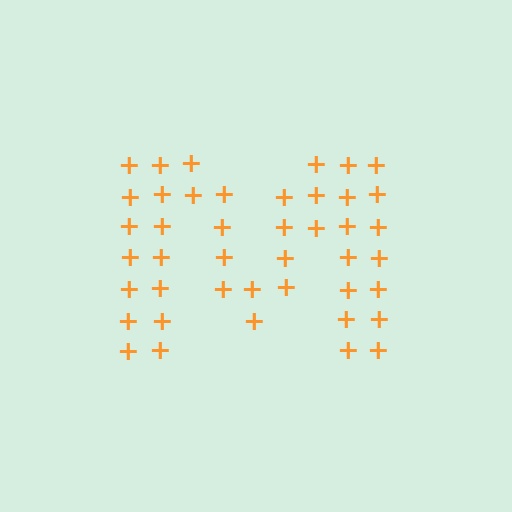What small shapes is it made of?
It is made of small plus signs.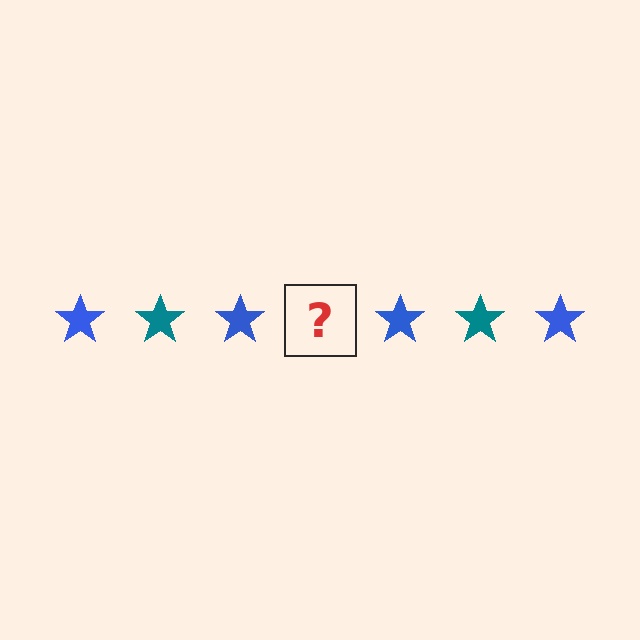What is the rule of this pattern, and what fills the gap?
The rule is that the pattern cycles through blue, teal stars. The gap should be filled with a teal star.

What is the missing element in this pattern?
The missing element is a teal star.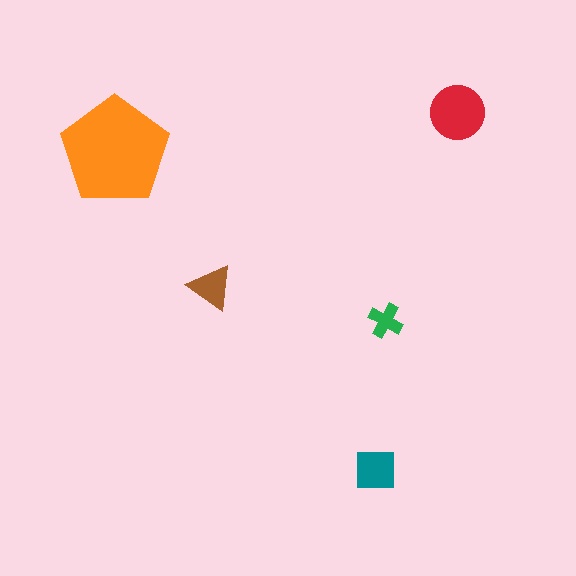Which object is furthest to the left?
The orange pentagon is leftmost.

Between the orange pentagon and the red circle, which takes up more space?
The orange pentagon.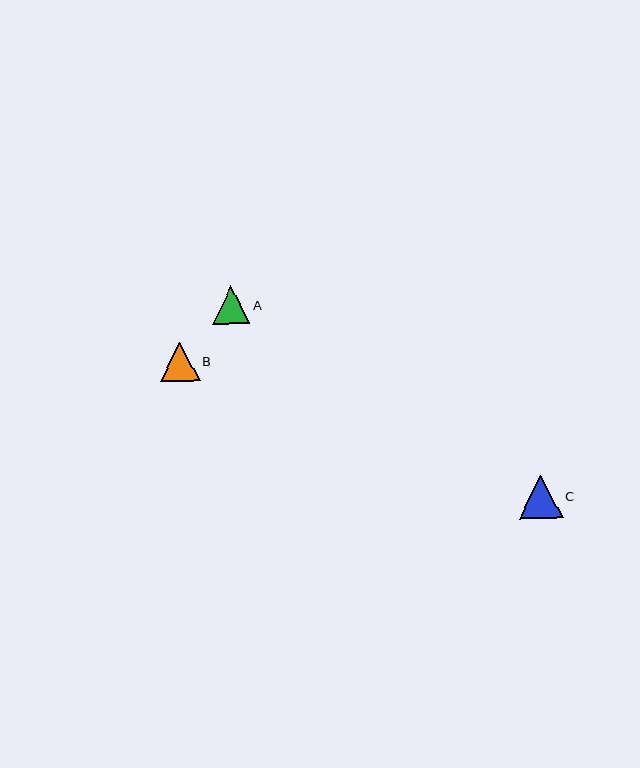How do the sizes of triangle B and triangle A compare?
Triangle B and triangle A are approximately the same size.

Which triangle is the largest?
Triangle C is the largest with a size of approximately 44 pixels.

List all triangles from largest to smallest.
From largest to smallest: C, B, A.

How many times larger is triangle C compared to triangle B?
Triangle C is approximately 1.1 times the size of triangle B.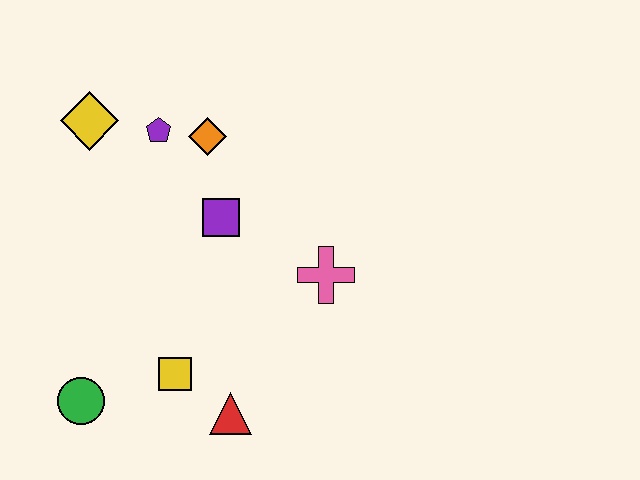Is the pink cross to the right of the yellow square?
Yes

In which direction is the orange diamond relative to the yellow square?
The orange diamond is above the yellow square.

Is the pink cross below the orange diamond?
Yes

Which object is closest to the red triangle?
The yellow square is closest to the red triangle.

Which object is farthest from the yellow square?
The yellow diamond is farthest from the yellow square.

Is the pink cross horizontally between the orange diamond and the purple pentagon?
No